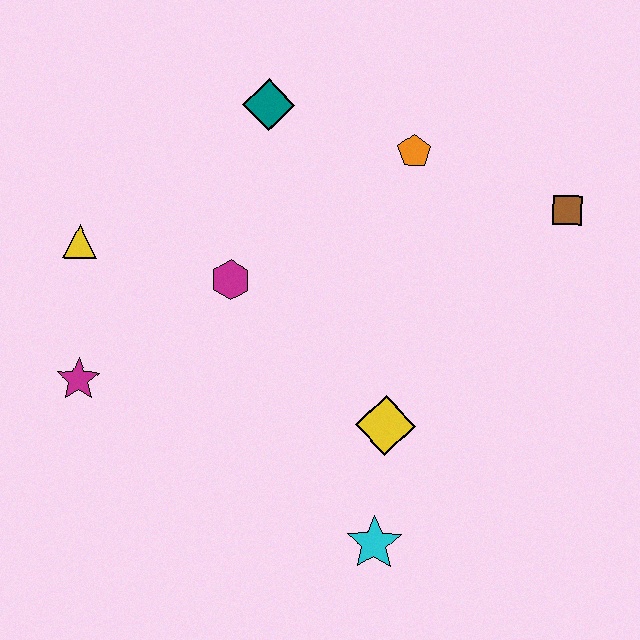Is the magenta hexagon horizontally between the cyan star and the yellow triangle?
Yes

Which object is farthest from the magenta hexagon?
The brown square is farthest from the magenta hexagon.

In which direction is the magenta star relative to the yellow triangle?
The magenta star is below the yellow triangle.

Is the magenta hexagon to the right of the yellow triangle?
Yes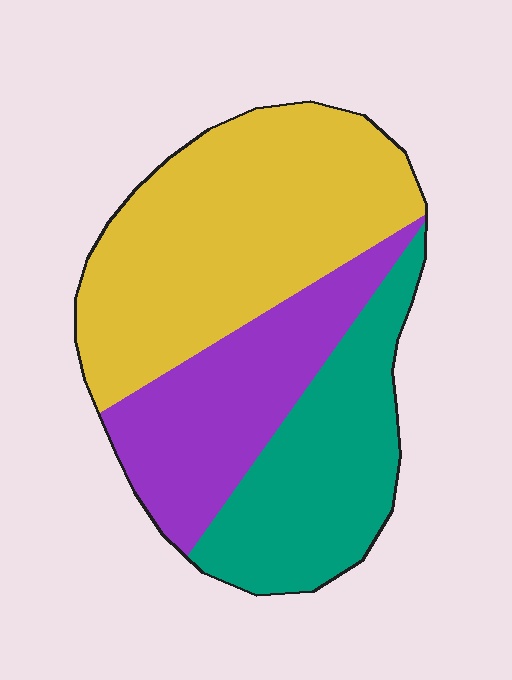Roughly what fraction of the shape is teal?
Teal takes up about one quarter (1/4) of the shape.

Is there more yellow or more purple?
Yellow.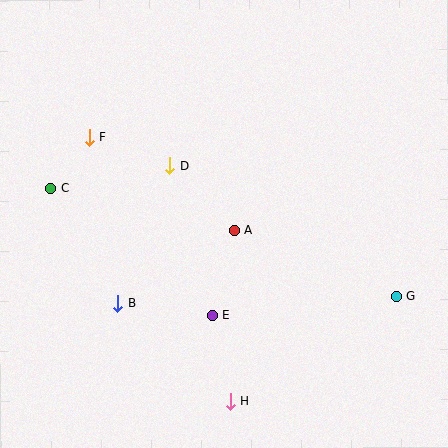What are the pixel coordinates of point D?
Point D is at (169, 166).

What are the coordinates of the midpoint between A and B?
The midpoint between A and B is at (176, 267).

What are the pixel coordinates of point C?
Point C is at (50, 188).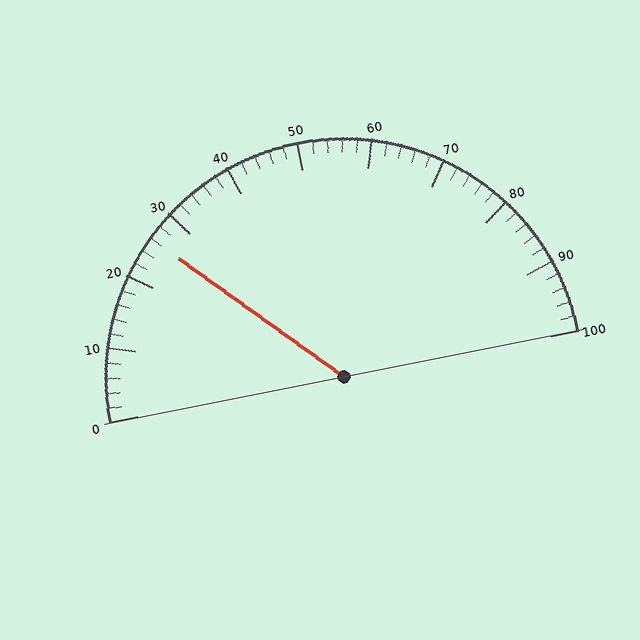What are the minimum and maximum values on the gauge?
The gauge ranges from 0 to 100.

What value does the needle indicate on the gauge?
The needle indicates approximately 26.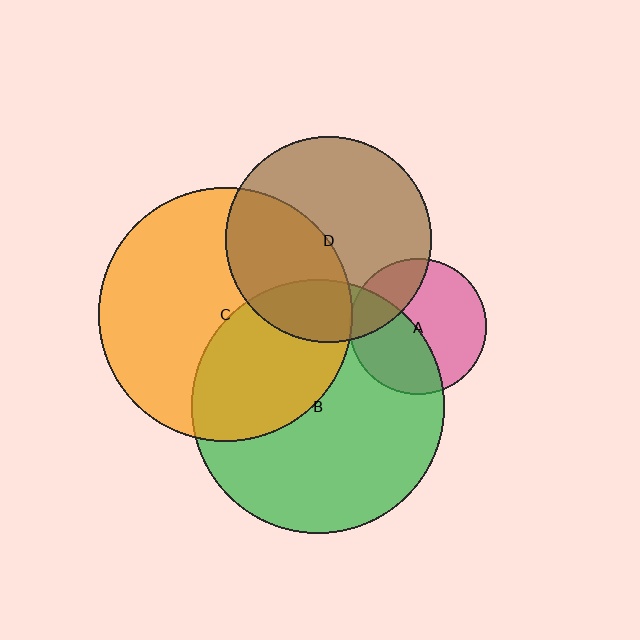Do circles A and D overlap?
Yes.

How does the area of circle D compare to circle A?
Approximately 2.3 times.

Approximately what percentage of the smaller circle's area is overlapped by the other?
Approximately 25%.